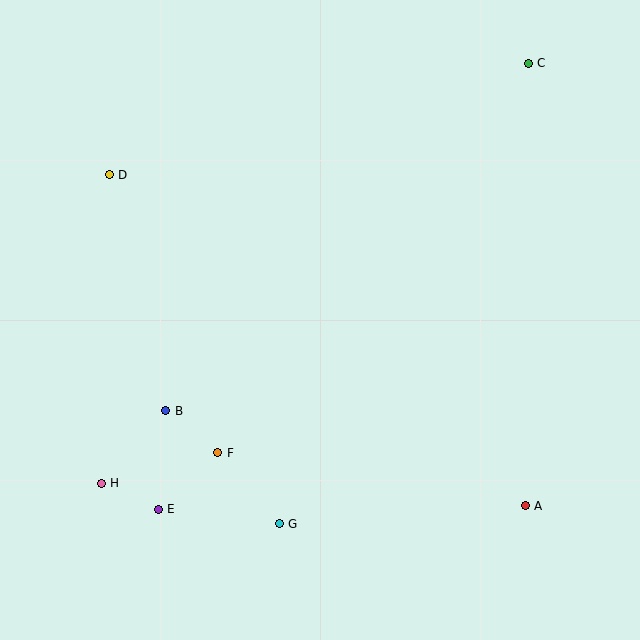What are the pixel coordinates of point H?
Point H is at (101, 483).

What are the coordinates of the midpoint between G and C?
The midpoint between G and C is at (404, 293).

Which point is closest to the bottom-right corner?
Point A is closest to the bottom-right corner.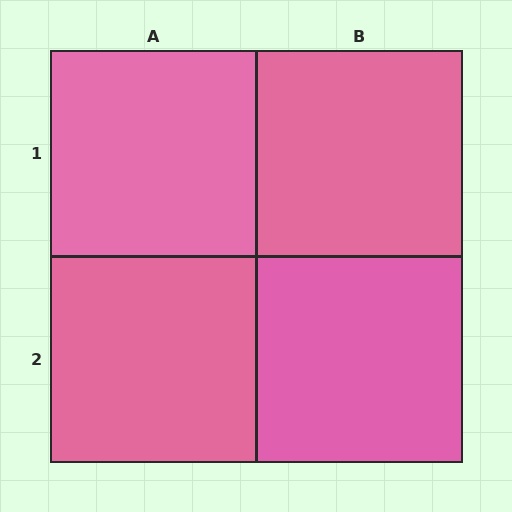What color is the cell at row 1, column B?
Pink.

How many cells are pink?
4 cells are pink.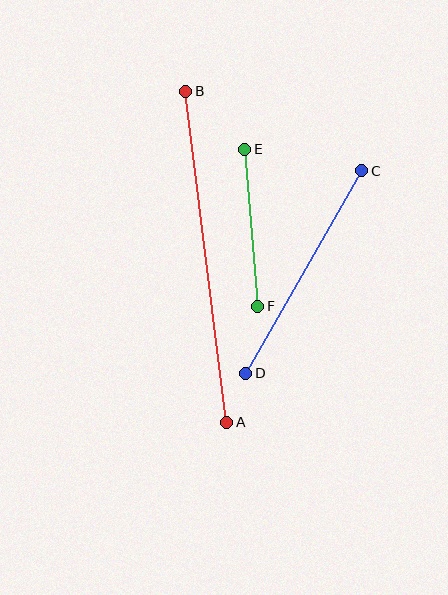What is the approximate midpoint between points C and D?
The midpoint is at approximately (304, 272) pixels.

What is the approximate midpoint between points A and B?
The midpoint is at approximately (206, 257) pixels.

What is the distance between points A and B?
The distance is approximately 334 pixels.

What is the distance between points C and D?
The distance is approximately 233 pixels.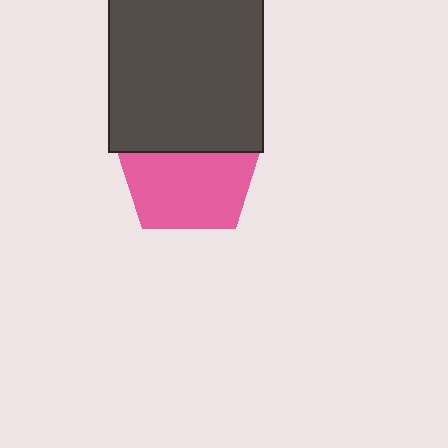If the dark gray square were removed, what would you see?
You would see the complete pink pentagon.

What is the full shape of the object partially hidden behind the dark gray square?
The partially hidden object is a pink pentagon.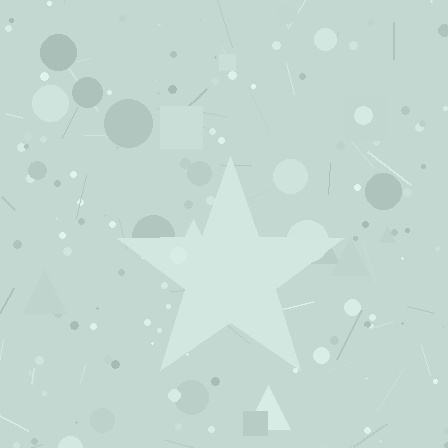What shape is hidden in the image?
A star is hidden in the image.